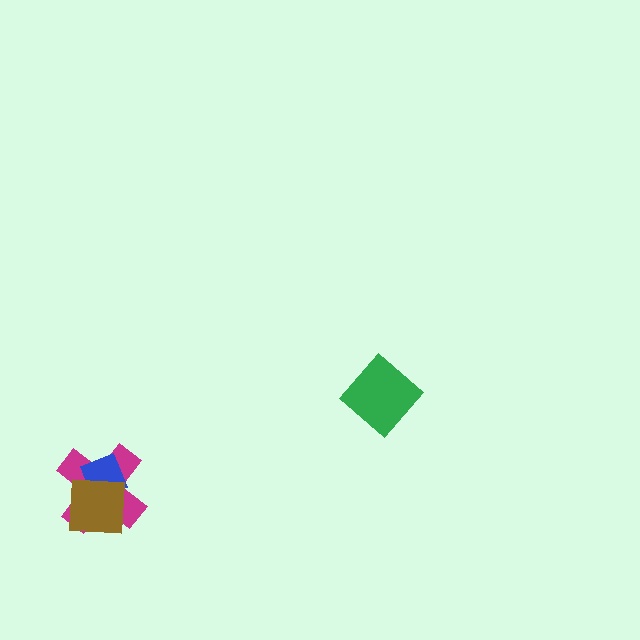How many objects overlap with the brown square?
2 objects overlap with the brown square.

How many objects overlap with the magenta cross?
2 objects overlap with the magenta cross.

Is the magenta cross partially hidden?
Yes, it is partially covered by another shape.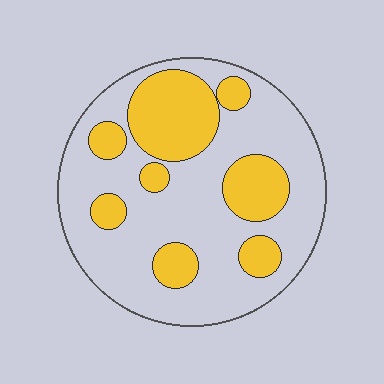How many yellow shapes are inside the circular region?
8.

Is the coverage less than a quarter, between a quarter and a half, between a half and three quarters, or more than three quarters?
Between a quarter and a half.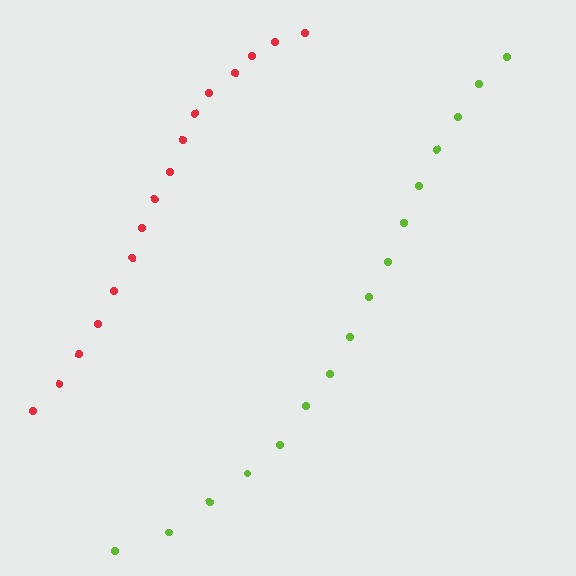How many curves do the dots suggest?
There are 2 distinct paths.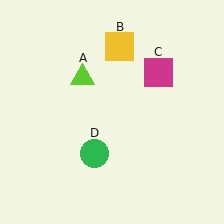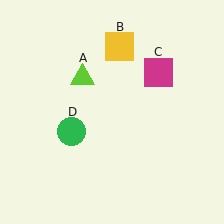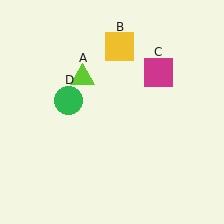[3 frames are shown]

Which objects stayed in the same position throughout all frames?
Lime triangle (object A) and yellow square (object B) and magenta square (object C) remained stationary.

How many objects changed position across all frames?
1 object changed position: green circle (object D).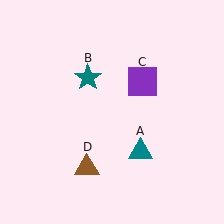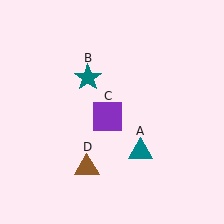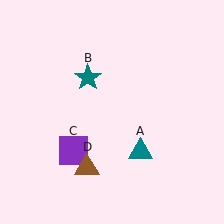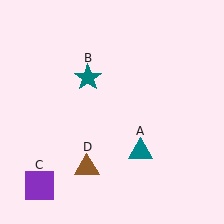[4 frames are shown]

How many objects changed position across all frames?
1 object changed position: purple square (object C).